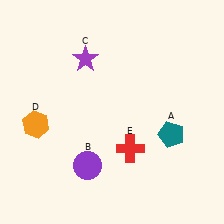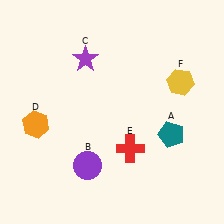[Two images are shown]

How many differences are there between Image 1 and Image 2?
There is 1 difference between the two images.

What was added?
A yellow hexagon (F) was added in Image 2.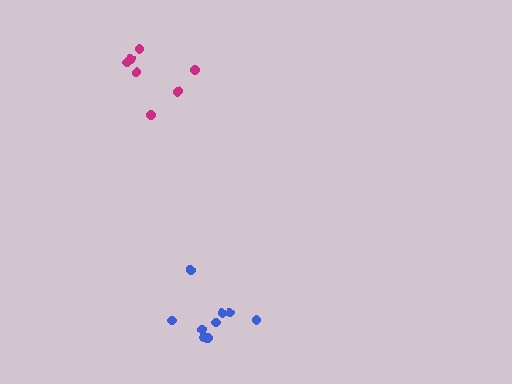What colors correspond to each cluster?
The clusters are colored: magenta, blue.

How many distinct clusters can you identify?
There are 2 distinct clusters.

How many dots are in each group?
Group 1: 7 dots, Group 2: 9 dots (16 total).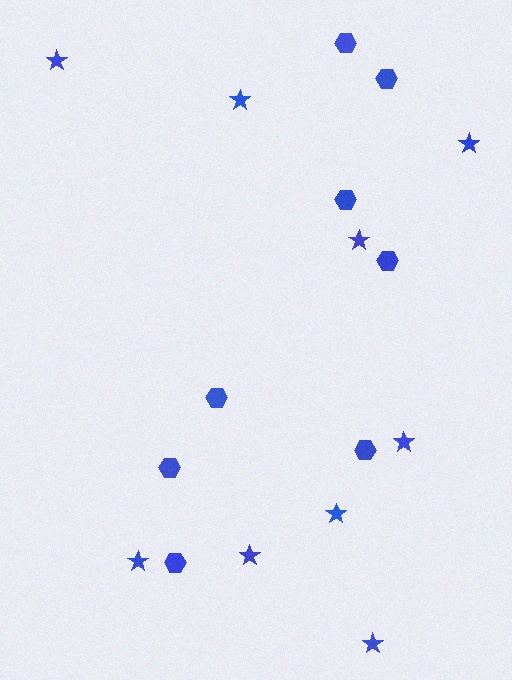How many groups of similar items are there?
There are 2 groups: one group of hexagons (8) and one group of stars (9).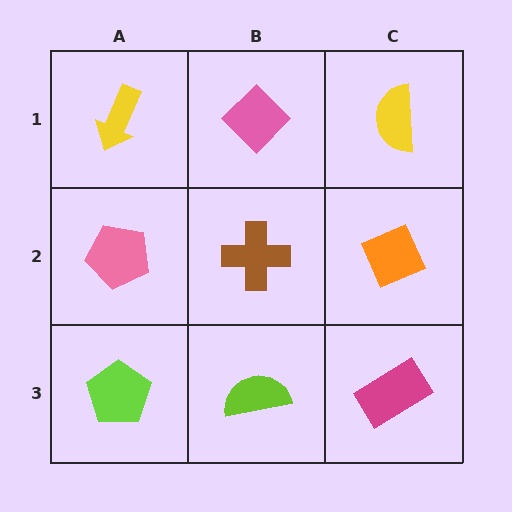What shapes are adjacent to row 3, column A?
A pink pentagon (row 2, column A), a lime semicircle (row 3, column B).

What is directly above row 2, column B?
A pink diamond.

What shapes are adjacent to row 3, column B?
A brown cross (row 2, column B), a lime pentagon (row 3, column A), a magenta rectangle (row 3, column C).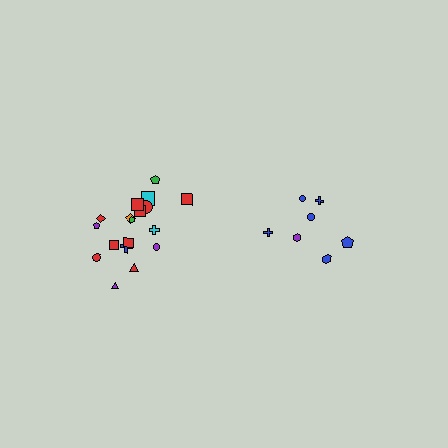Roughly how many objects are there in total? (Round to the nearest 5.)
Roughly 25 objects in total.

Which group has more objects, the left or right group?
The left group.